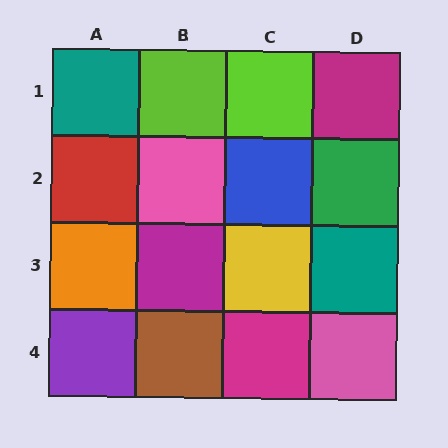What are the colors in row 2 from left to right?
Red, pink, blue, green.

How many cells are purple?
1 cell is purple.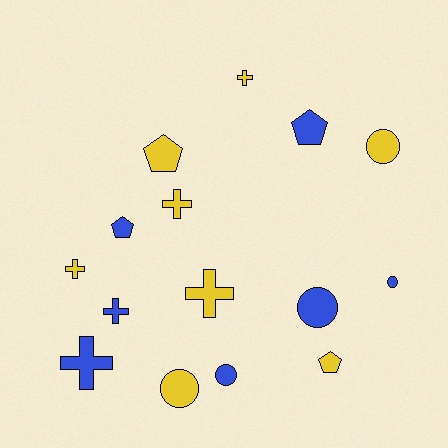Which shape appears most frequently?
Cross, with 6 objects.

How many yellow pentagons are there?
There are 2 yellow pentagons.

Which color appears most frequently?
Yellow, with 8 objects.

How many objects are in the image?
There are 15 objects.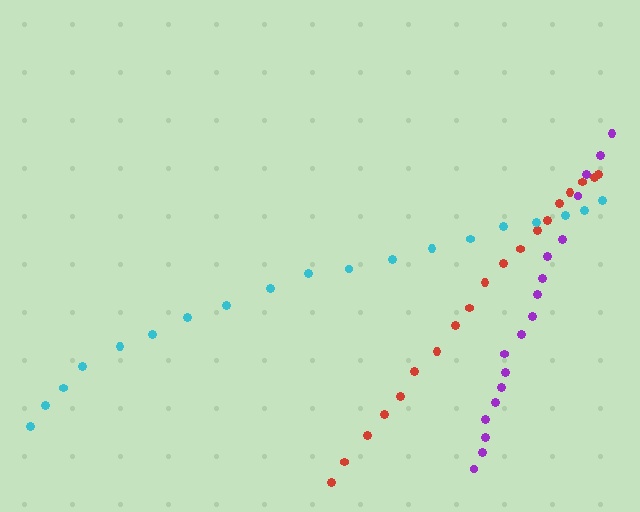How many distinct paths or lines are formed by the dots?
There are 3 distinct paths.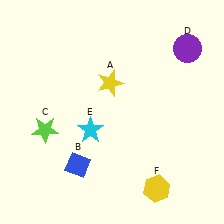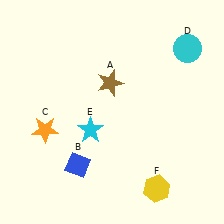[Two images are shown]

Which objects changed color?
A changed from yellow to brown. C changed from lime to orange. D changed from purple to cyan.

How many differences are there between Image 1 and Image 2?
There are 3 differences between the two images.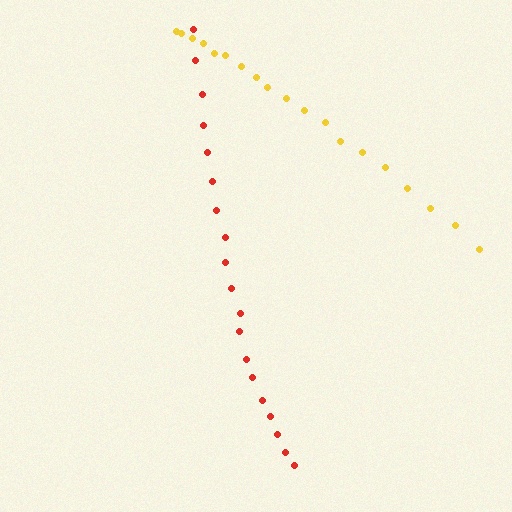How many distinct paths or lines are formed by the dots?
There are 2 distinct paths.